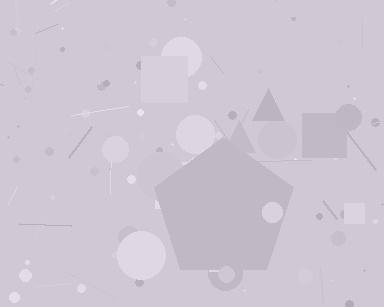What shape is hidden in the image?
A pentagon is hidden in the image.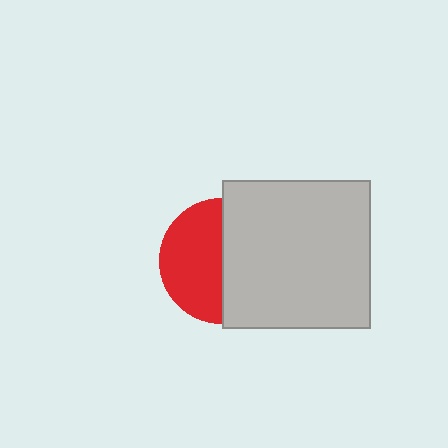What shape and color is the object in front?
The object in front is a light gray square.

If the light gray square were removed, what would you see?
You would see the complete red circle.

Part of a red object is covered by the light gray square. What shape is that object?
It is a circle.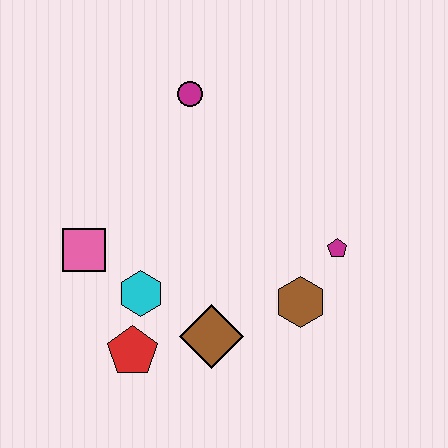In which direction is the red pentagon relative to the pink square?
The red pentagon is below the pink square.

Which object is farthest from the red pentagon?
The magenta circle is farthest from the red pentagon.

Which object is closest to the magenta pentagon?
The brown hexagon is closest to the magenta pentagon.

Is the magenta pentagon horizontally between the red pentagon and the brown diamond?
No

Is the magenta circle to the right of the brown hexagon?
No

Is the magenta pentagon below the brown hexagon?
No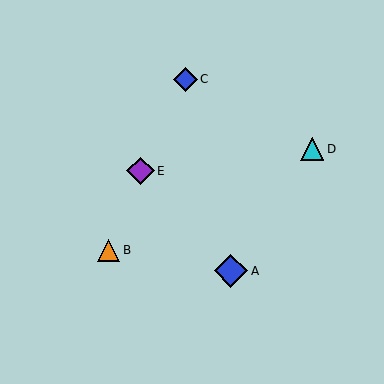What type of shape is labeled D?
Shape D is a cyan triangle.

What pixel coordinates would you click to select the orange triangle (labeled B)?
Click at (109, 250) to select the orange triangle B.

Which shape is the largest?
The blue diamond (labeled A) is the largest.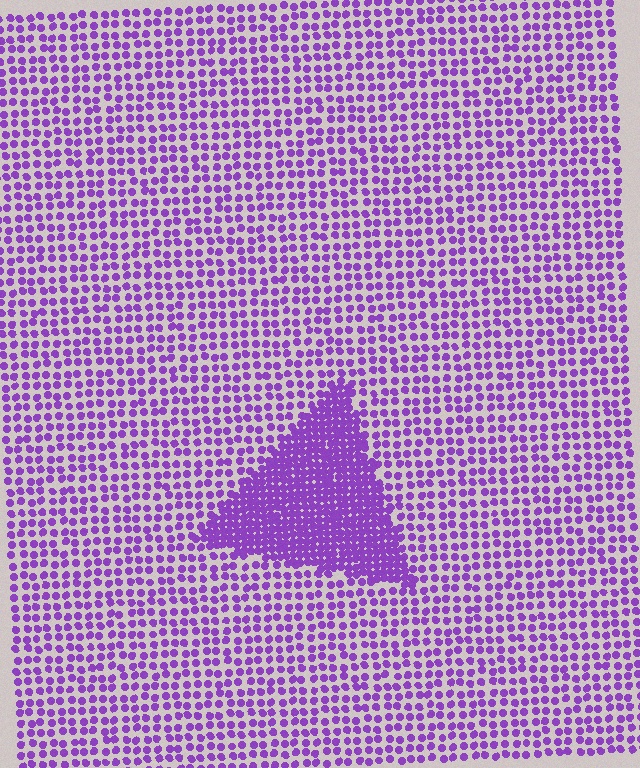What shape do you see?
I see a triangle.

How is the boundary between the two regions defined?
The boundary is defined by a change in element density (approximately 2.3x ratio). All elements are the same color, size, and shape.